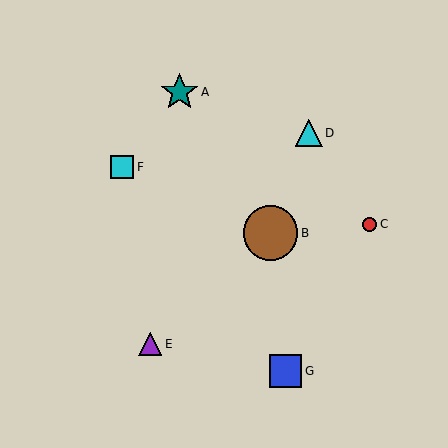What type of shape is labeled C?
Shape C is a red circle.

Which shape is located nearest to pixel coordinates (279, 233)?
The brown circle (labeled B) at (270, 233) is nearest to that location.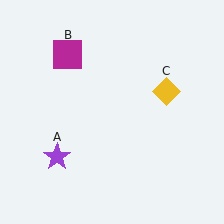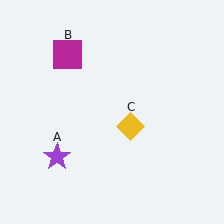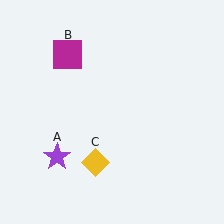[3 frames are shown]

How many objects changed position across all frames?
1 object changed position: yellow diamond (object C).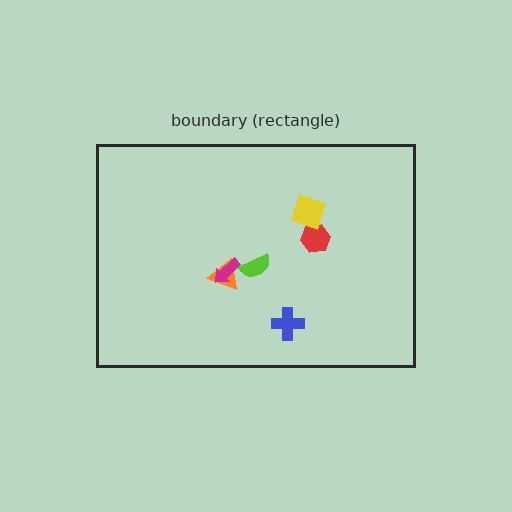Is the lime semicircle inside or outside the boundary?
Inside.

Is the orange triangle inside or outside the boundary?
Inside.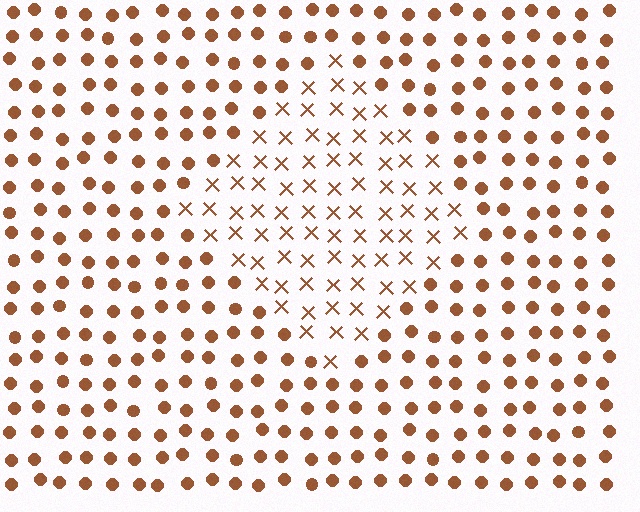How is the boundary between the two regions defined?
The boundary is defined by a change in element shape: X marks inside vs. circles outside. All elements share the same color and spacing.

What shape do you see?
I see a diamond.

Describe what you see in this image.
The image is filled with small brown elements arranged in a uniform grid. A diamond-shaped region contains X marks, while the surrounding area contains circles. The boundary is defined purely by the change in element shape.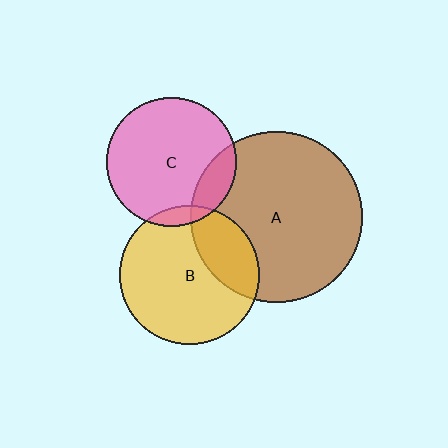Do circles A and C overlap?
Yes.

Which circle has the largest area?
Circle A (brown).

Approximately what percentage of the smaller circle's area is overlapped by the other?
Approximately 15%.